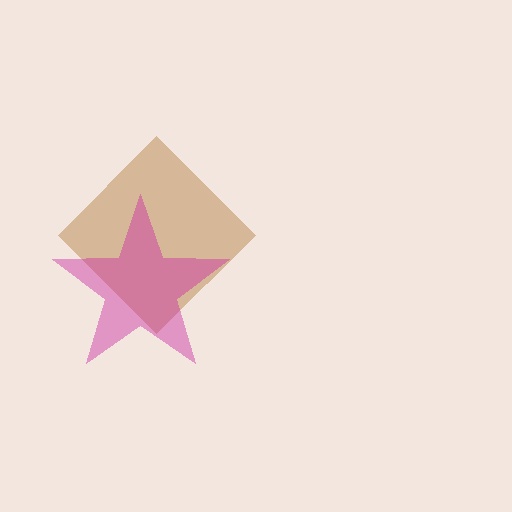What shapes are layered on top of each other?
The layered shapes are: a brown diamond, a magenta star.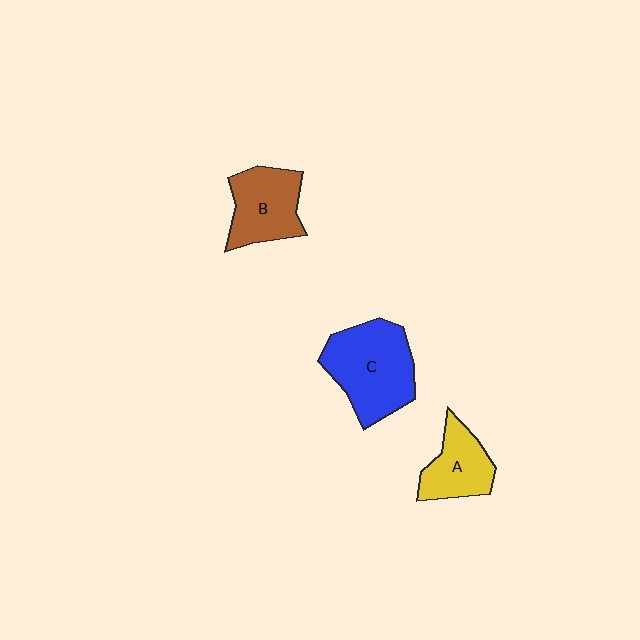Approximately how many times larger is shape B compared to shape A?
Approximately 1.2 times.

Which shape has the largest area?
Shape C (blue).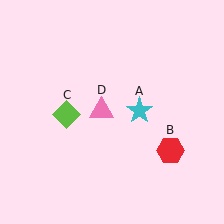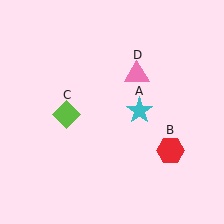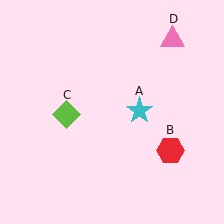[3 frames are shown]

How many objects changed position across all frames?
1 object changed position: pink triangle (object D).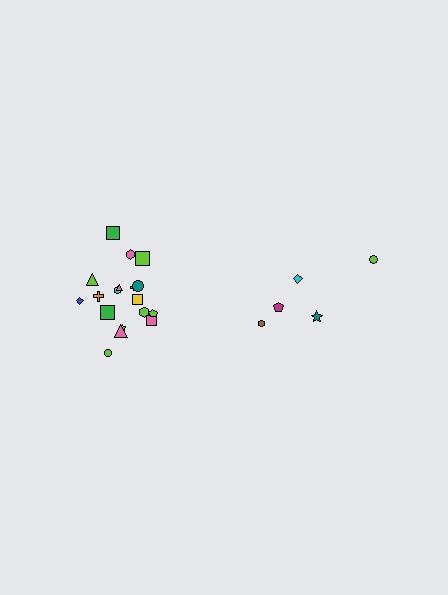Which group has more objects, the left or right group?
The left group.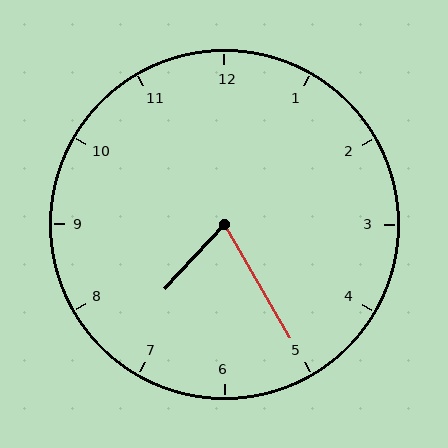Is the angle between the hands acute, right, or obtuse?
It is acute.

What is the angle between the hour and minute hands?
Approximately 72 degrees.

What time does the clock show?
7:25.